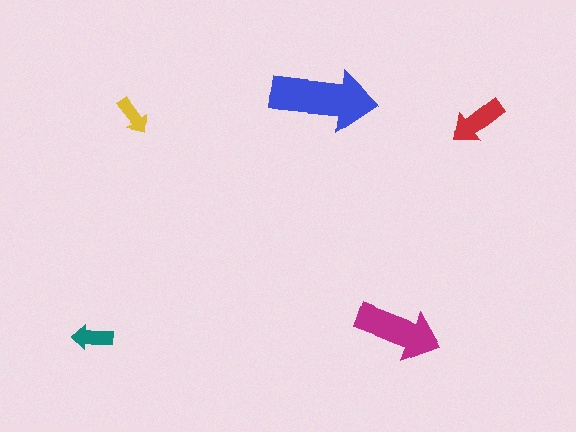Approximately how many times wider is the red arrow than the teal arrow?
About 1.5 times wider.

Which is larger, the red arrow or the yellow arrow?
The red one.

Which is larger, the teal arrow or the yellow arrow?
The teal one.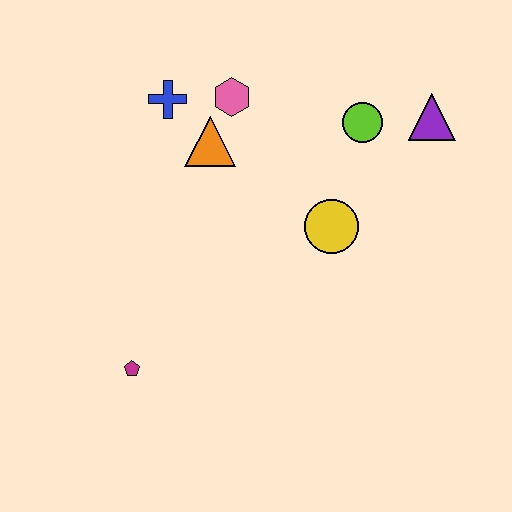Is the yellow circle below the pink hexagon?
Yes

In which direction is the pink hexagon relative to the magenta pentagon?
The pink hexagon is above the magenta pentagon.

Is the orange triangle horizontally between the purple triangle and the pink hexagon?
No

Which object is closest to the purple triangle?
The lime circle is closest to the purple triangle.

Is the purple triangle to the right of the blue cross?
Yes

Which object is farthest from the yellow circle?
The magenta pentagon is farthest from the yellow circle.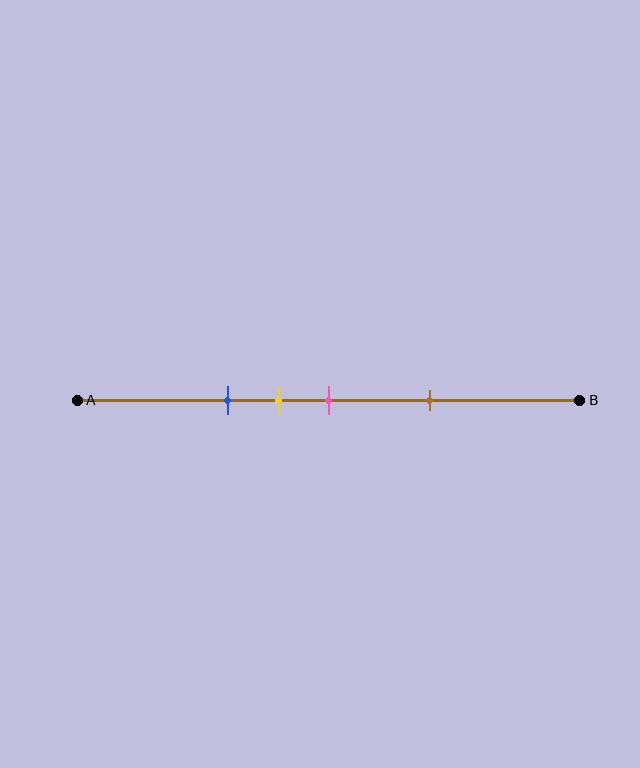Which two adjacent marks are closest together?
The yellow and pink marks are the closest adjacent pair.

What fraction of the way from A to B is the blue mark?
The blue mark is approximately 30% (0.3) of the way from A to B.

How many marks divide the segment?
There are 4 marks dividing the segment.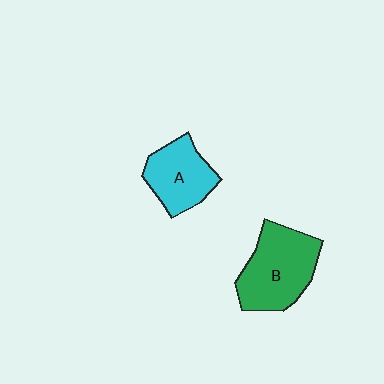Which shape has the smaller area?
Shape A (cyan).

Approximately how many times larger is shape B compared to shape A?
Approximately 1.4 times.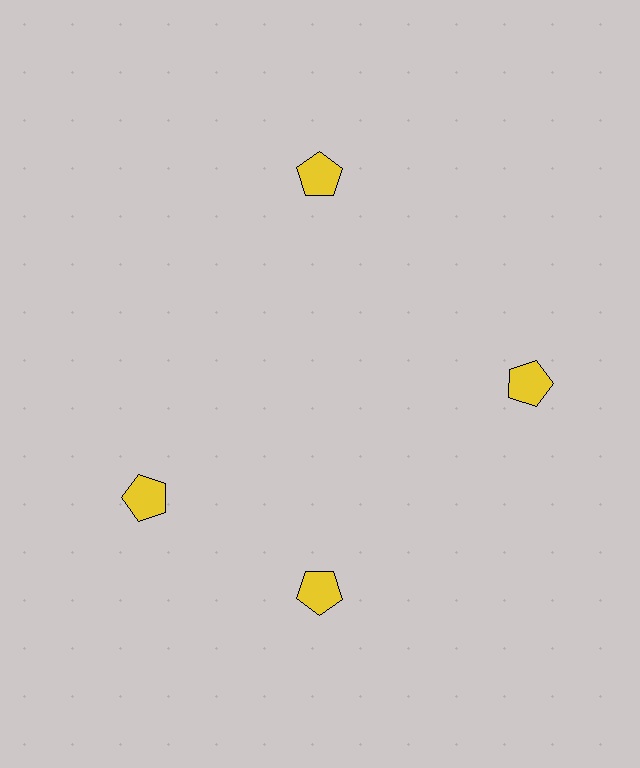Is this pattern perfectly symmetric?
No. The 4 yellow pentagons are arranged in a ring, but one element near the 9 o'clock position is rotated out of alignment along the ring, breaking the 4-fold rotational symmetry.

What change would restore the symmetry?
The symmetry would be restored by rotating it back into even spacing with its neighbors so that all 4 pentagons sit at equal angles and equal distance from the center.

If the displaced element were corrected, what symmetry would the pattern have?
It would have 4-fold rotational symmetry — the pattern would map onto itself every 90 degrees.